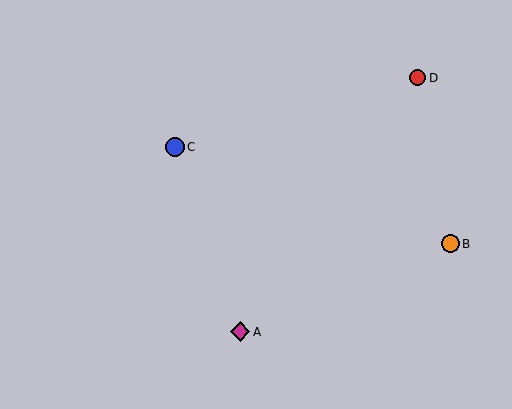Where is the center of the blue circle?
The center of the blue circle is at (175, 147).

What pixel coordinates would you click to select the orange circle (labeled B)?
Click at (450, 244) to select the orange circle B.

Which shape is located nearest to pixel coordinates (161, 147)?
The blue circle (labeled C) at (175, 147) is nearest to that location.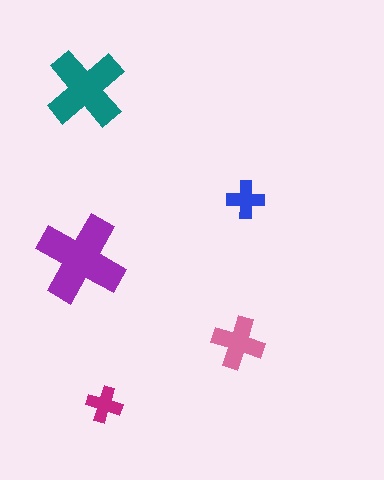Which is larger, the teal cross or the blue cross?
The teal one.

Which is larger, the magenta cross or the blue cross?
The blue one.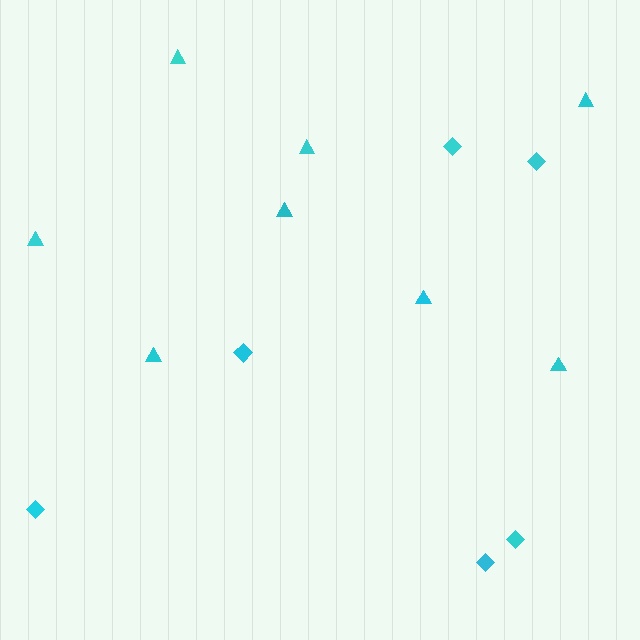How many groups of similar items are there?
There are 2 groups: one group of diamonds (6) and one group of triangles (8).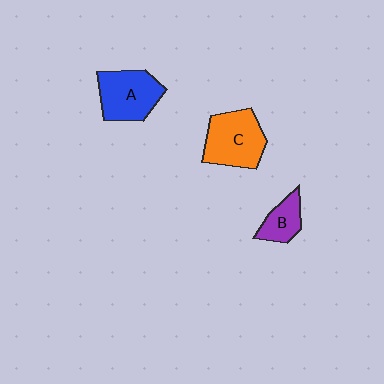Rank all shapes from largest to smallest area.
From largest to smallest: C (orange), A (blue), B (purple).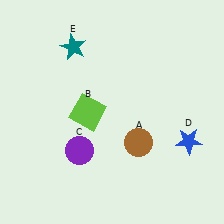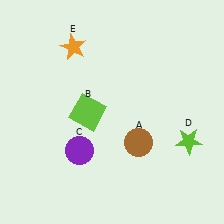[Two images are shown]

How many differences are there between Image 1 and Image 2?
There are 2 differences between the two images.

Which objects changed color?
D changed from blue to lime. E changed from teal to orange.